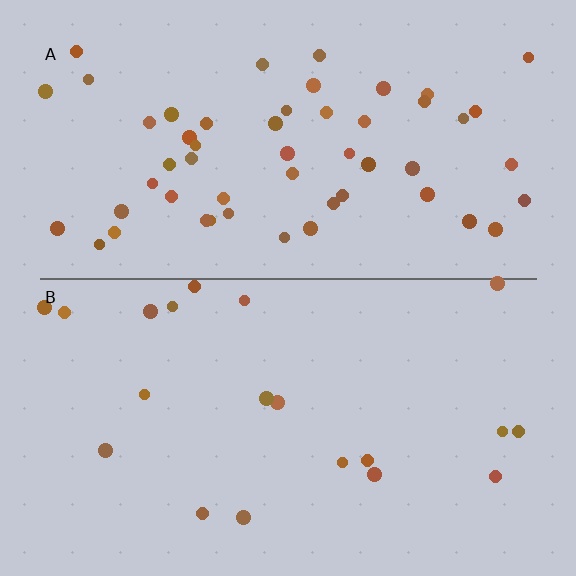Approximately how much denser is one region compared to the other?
Approximately 2.7× — region A over region B.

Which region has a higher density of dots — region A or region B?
A (the top).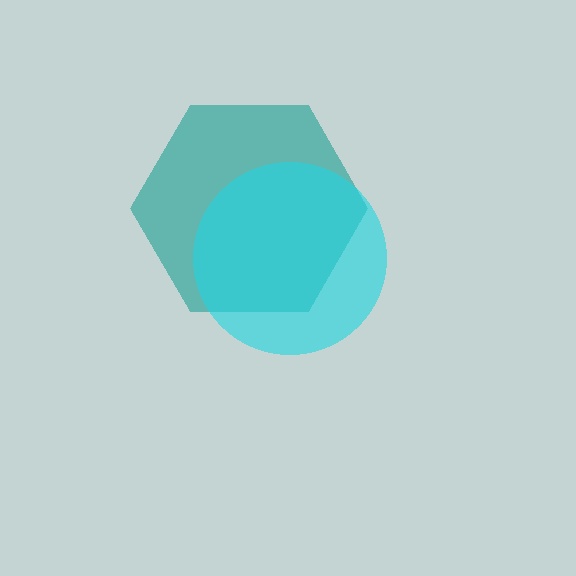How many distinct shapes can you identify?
There are 2 distinct shapes: a teal hexagon, a cyan circle.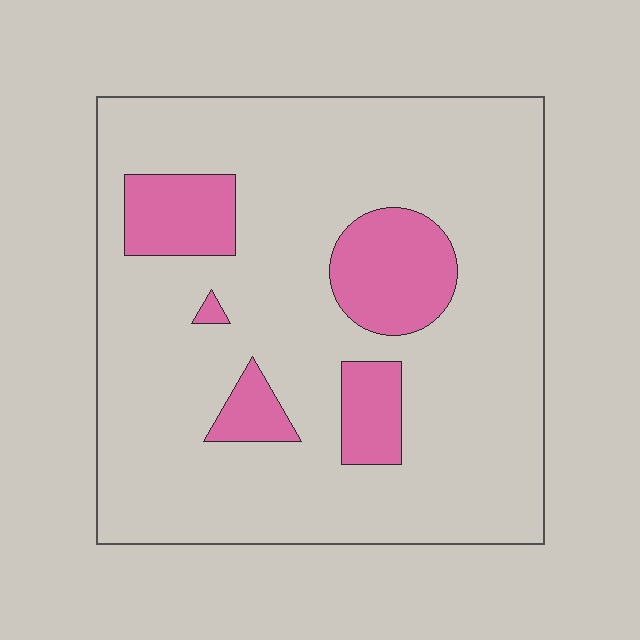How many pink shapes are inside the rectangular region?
5.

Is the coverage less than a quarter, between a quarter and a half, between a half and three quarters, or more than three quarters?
Less than a quarter.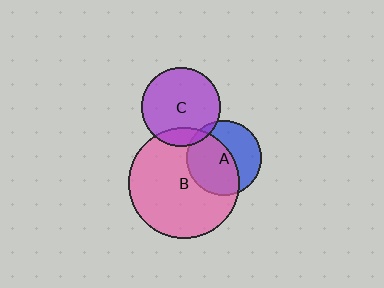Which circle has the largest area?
Circle B (pink).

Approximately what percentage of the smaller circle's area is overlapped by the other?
Approximately 55%.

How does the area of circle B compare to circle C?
Approximately 2.0 times.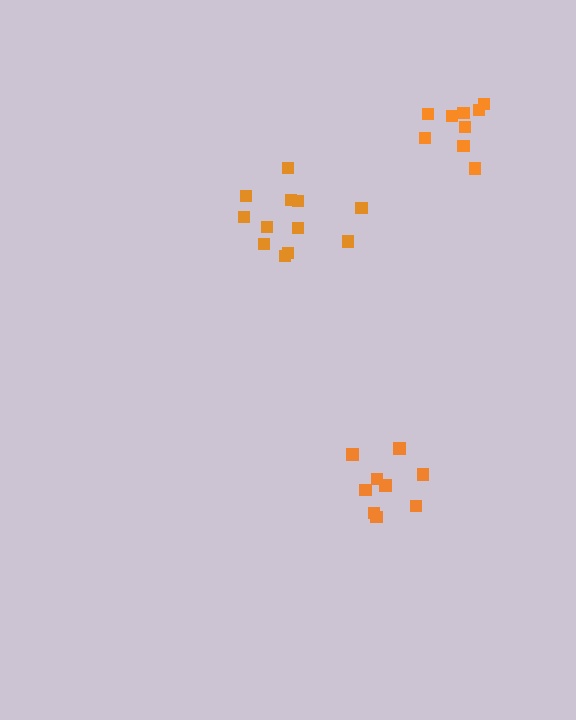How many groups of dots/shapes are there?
There are 3 groups.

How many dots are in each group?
Group 1: 12 dots, Group 2: 9 dots, Group 3: 9 dots (30 total).